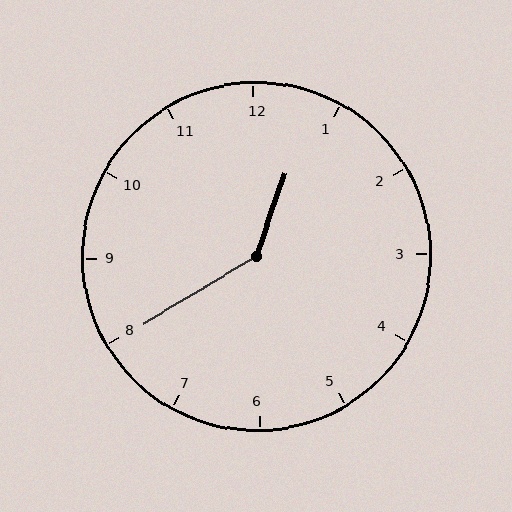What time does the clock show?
12:40.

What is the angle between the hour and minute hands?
Approximately 140 degrees.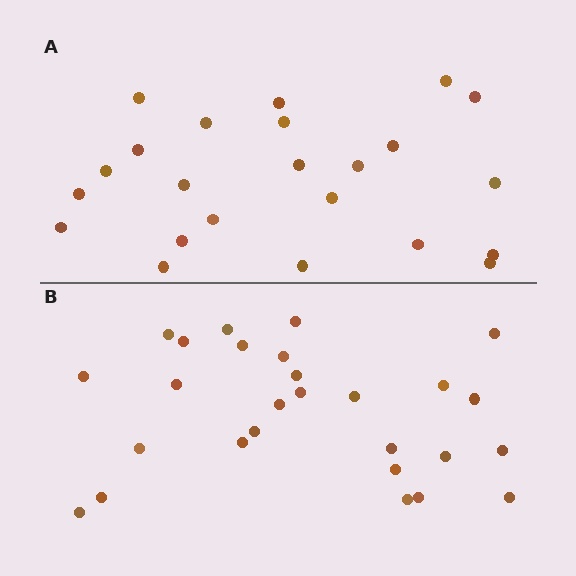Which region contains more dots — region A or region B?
Region B (the bottom region) has more dots.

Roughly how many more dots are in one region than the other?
Region B has about 4 more dots than region A.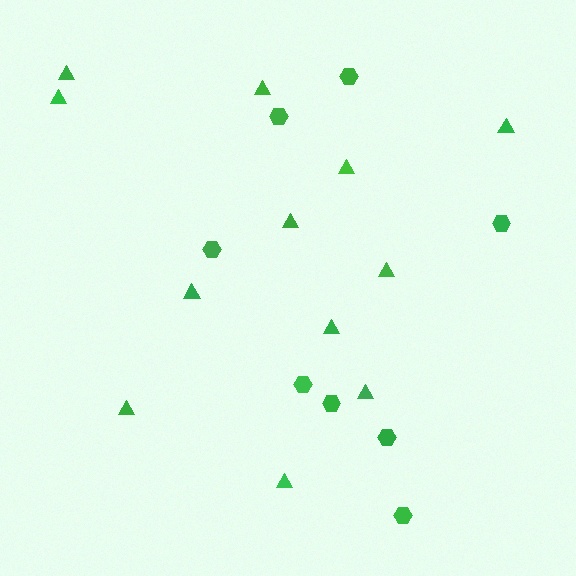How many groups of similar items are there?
There are 2 groups: one group of triangles (12) and one group of hexagons (8).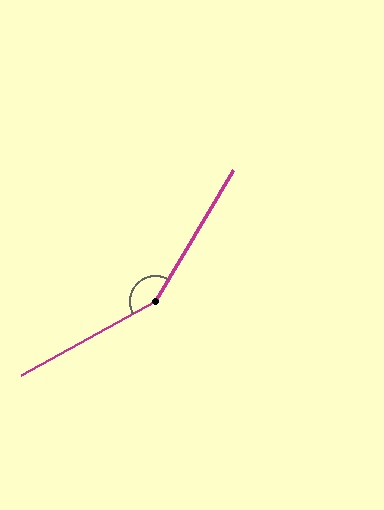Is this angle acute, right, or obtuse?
It is obtuse.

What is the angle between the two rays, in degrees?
Approximately 149 degrees.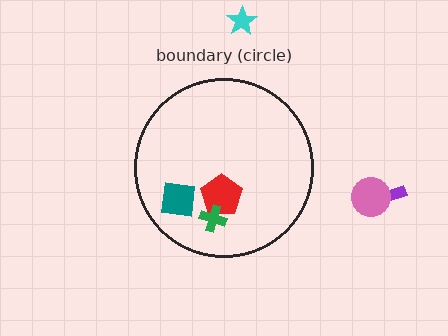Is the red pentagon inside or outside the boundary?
Inside.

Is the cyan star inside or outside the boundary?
Outside.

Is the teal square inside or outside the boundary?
Inside.